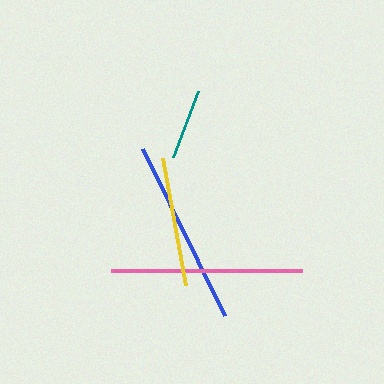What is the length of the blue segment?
The blue segment is approximately 186 pixels long.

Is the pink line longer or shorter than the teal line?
The pink line is longer than the teal line.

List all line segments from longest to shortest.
From longest to shortest: pink, blue, yellow, teal.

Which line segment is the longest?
The pink line is the longest at approximately 191 pixels.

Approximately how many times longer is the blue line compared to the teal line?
The blue line is approximately 2.6 times the length of the teal line.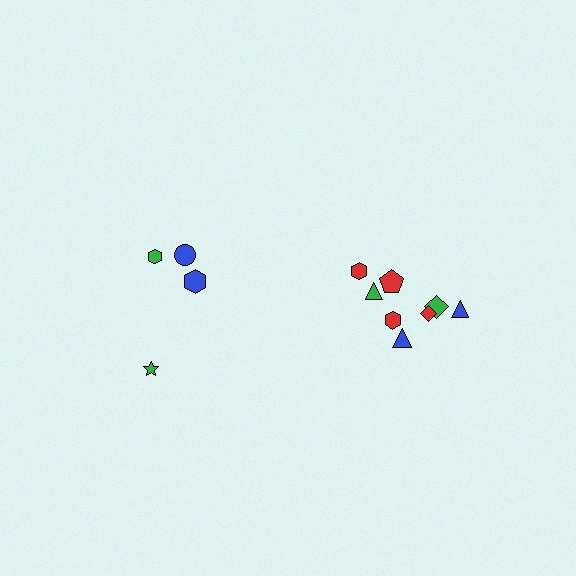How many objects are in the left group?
There are 4 objects.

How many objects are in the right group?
There are 8 objects.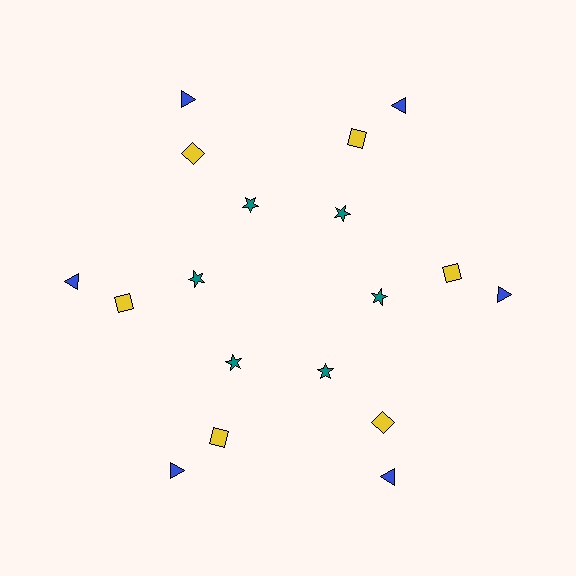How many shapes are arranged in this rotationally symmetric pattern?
There are 18 shapes, arranged in 6 groups of 3.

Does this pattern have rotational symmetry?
Yes, this pattern has 6-fold rotational symmetry. It looks the same after rotating 60 degrees around the center.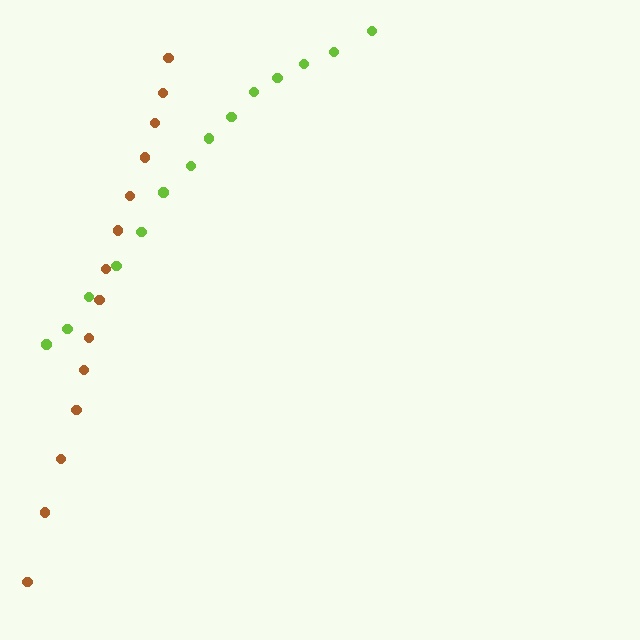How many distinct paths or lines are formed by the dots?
There are 2 distinct paths.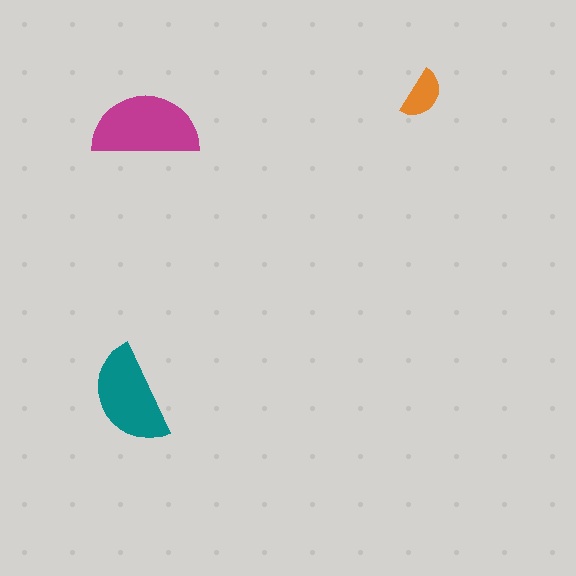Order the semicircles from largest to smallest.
the magenta one, the teal one, the orange one.